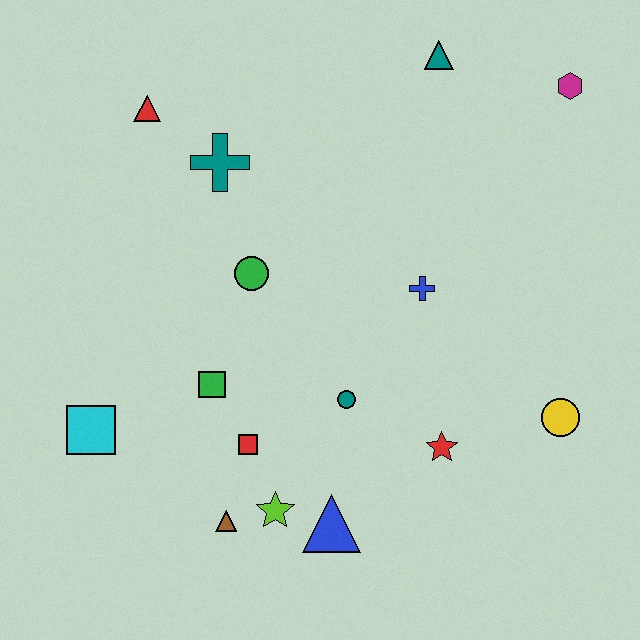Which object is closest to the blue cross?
The teal circle is closest to the blue cross.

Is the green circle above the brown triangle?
Yes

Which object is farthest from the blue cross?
The cyan square is farthest from the blue cross.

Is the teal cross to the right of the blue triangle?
No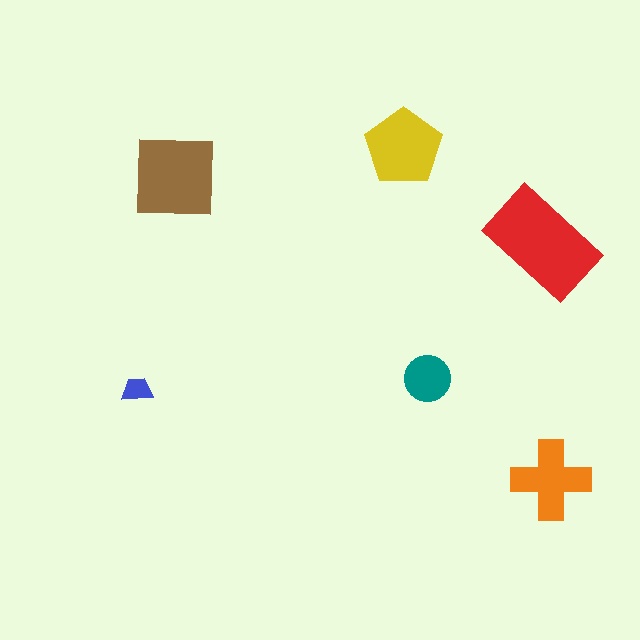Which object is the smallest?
The blue trapezoid.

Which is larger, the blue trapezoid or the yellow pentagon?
The yellow pentagon.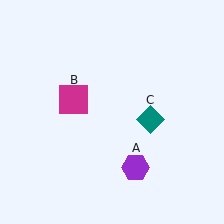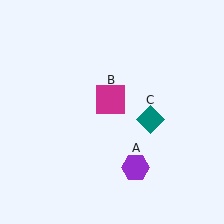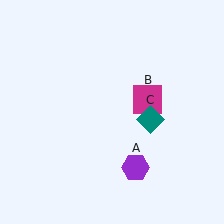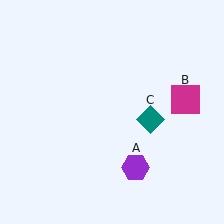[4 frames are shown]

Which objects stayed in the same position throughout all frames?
Purple hexagon (object A) and teal diamond (object C) remained stationary.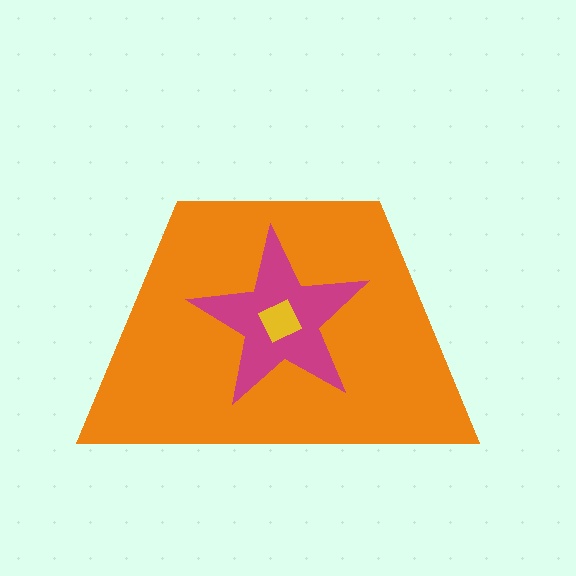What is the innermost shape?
The yellow diamond.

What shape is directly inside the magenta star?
The yellow diamond.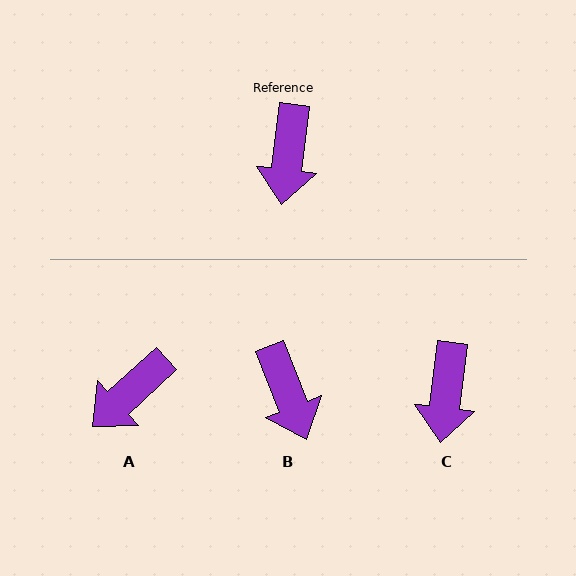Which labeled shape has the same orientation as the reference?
C.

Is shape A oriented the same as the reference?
No, it is off by about 41 degrees.